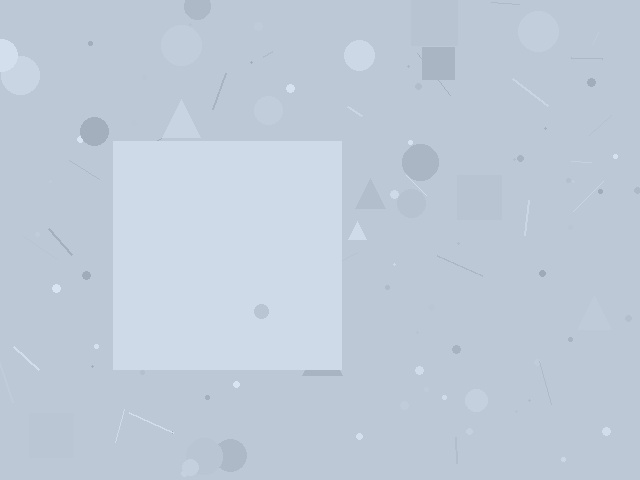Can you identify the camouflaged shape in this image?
The camouflaged shape is a square.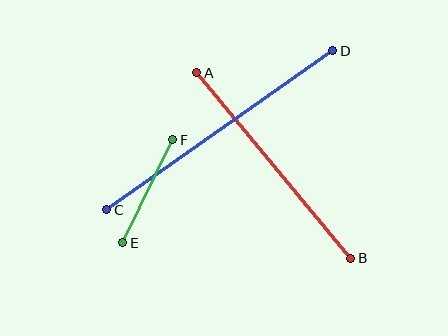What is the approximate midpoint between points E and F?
The midpoint is at approximately (148, 191) pixels.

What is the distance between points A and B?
The distance is approximately 241 pixels.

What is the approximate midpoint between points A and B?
The midpoint is at approximately (274, 166) pixels.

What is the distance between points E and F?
The distance is approximately 114 pixels.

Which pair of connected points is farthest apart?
Points C and D are farthest apart.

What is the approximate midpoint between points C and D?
The midpoint is at approximately (220, 130) pixels.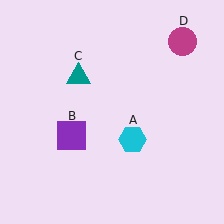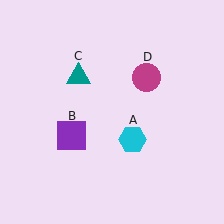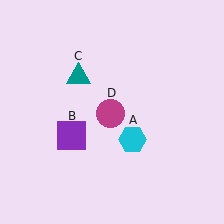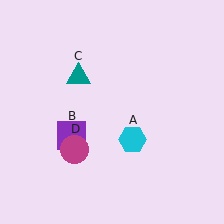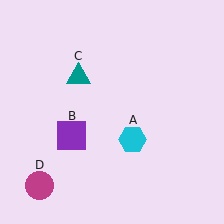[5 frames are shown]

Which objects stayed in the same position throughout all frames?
Cyan hexagon (object A) and purple square (object B) and teal triangle (object C) remained stationary.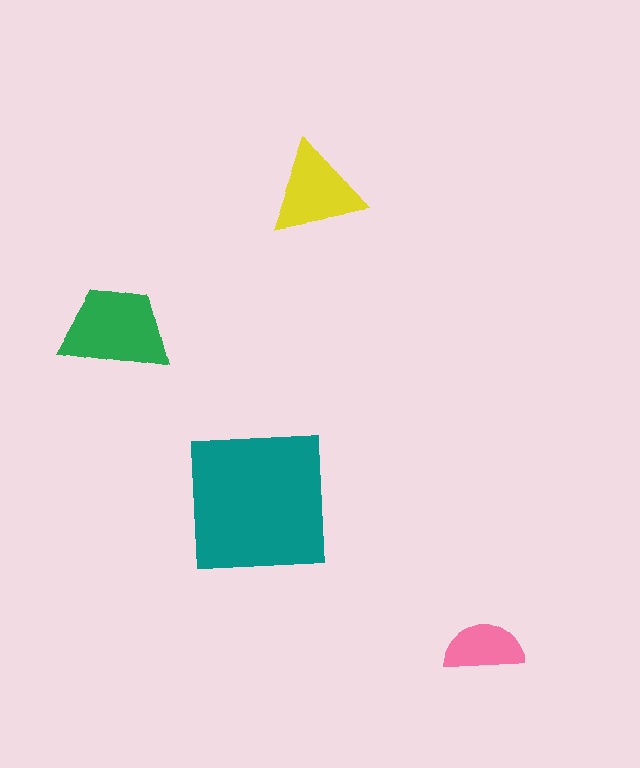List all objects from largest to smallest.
The teal square, the green trapezoid, the yellow triangle, the pink semicircle.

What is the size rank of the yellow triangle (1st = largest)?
3rd.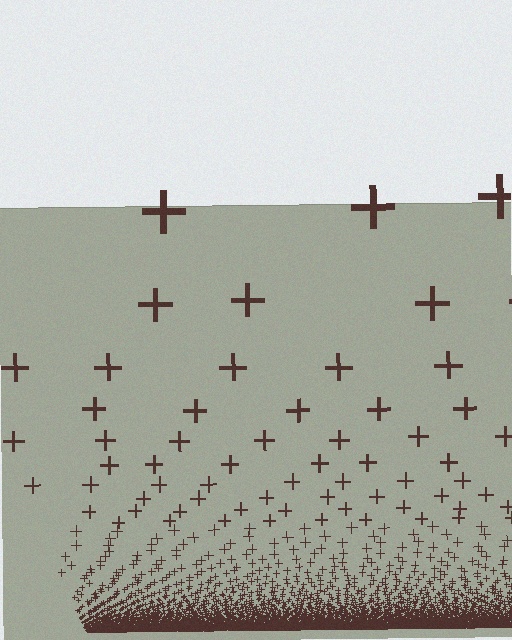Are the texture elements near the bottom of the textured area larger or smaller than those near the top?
Smaller. The gradient is inverted — elements near the bottom are smaller and denser.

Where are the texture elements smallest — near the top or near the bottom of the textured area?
Near the bottom.